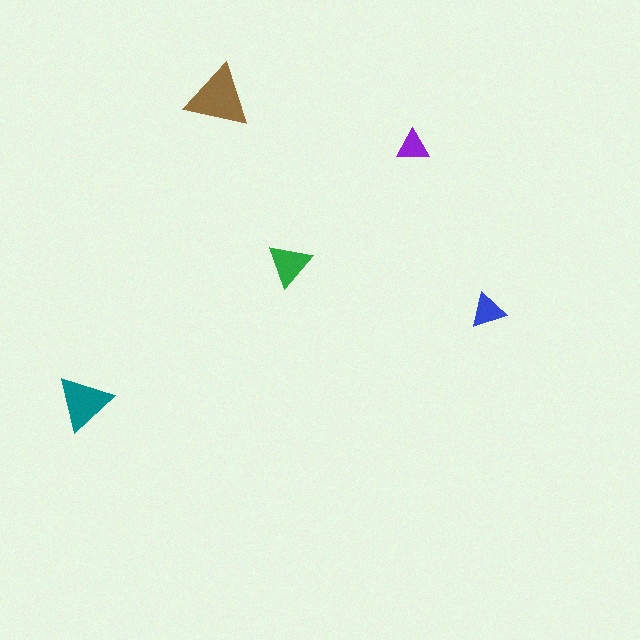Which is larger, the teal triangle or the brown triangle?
The brown one.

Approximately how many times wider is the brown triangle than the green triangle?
About 1.5 times wider.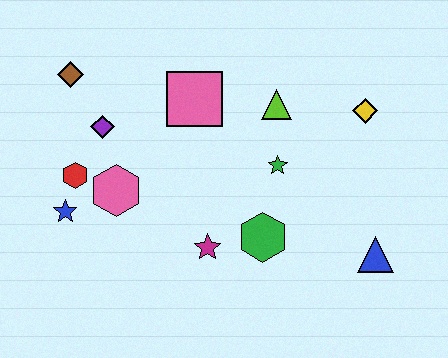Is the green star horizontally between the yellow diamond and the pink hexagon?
Yes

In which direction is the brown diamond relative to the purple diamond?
The brown diamond is above the purple diamond.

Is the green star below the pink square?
Yes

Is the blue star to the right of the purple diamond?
No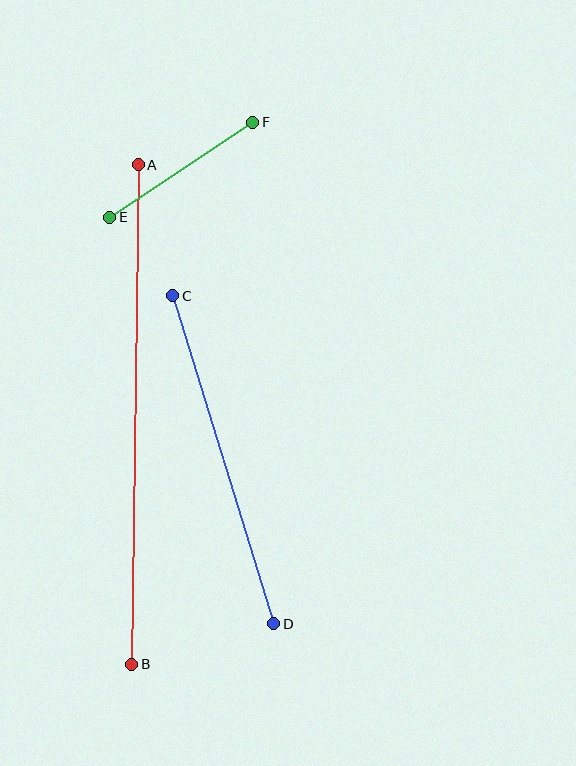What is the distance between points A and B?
The distance is approximately 500 pixels.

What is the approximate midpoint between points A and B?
The midpoint is at approximately (135, 414) pixels.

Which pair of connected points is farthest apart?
Points A and B are farthest apart.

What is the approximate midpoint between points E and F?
The midpoint is at approximately (181, 170) pixels.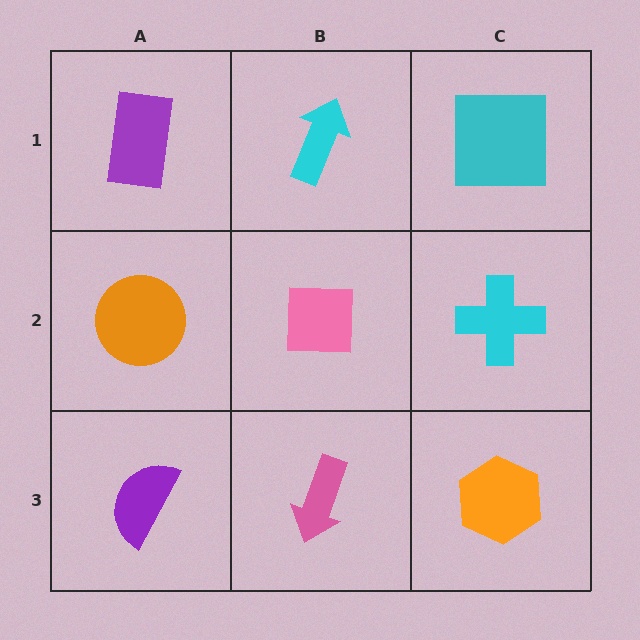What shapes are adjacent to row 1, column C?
A cyan cross (row 2, column C), a cyan arrow (row 1, column B).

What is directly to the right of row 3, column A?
A pink arrow.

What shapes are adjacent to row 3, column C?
A cyan cross (row 2, column C), a pink arrow (row 3, column B).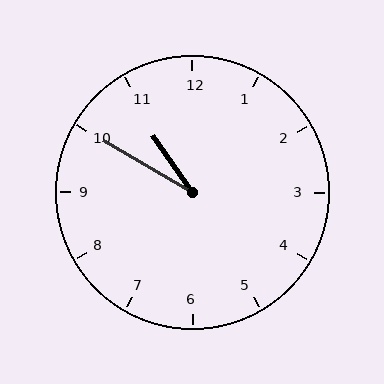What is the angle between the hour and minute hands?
Approximately 25 degrees.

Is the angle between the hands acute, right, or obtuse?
It is acute.